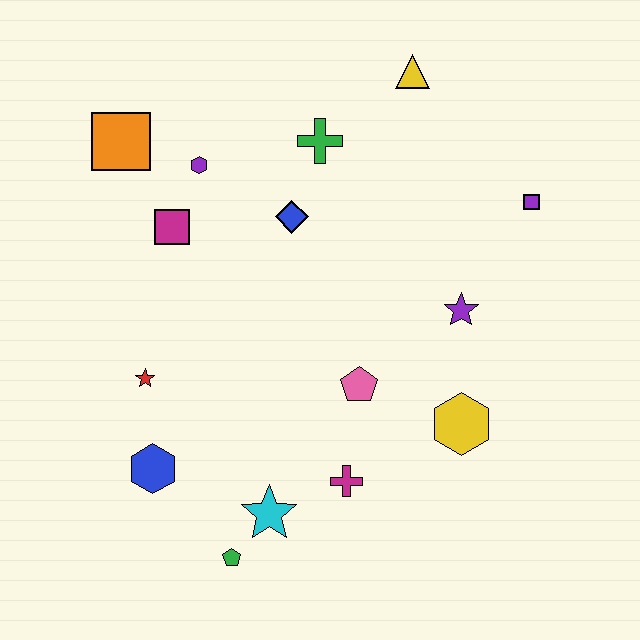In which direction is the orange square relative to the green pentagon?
The orange square is above the green pentagon.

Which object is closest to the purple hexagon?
The magenta square is closest to the purple hexagon.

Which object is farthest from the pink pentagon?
The orange square is farthest from the pink pentagon.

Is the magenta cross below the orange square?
Yes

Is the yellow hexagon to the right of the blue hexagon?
Yes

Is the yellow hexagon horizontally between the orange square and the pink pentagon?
No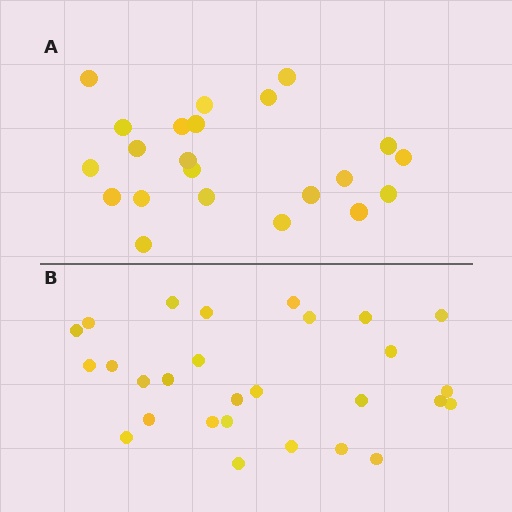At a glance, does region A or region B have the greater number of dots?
Region B (the bottom region) has more dots.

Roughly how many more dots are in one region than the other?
Region B has about 6 more dots than region A.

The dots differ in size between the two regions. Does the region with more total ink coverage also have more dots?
No. Region A has more total ink coverage because its dots are larger, but region B actually contains more individual dots. Total area can be misleading — the number of items is what matters here.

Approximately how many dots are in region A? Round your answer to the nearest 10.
About 20 dots. (The exact count is 22, which rounds to 20.)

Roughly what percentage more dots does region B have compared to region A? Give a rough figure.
About 25% more.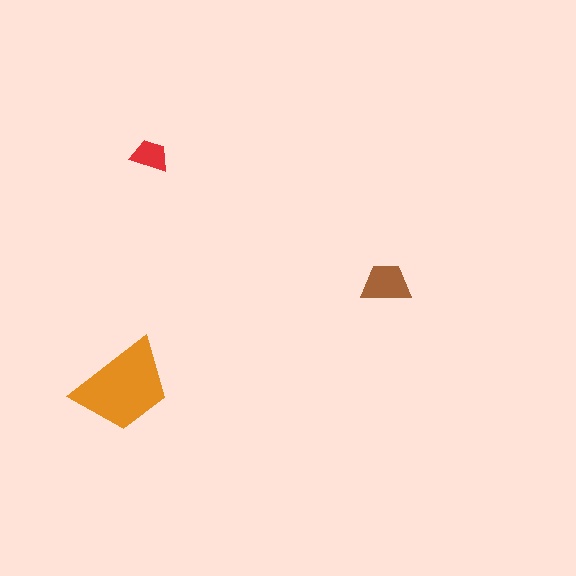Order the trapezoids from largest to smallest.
the orange one, the brown one, the red one.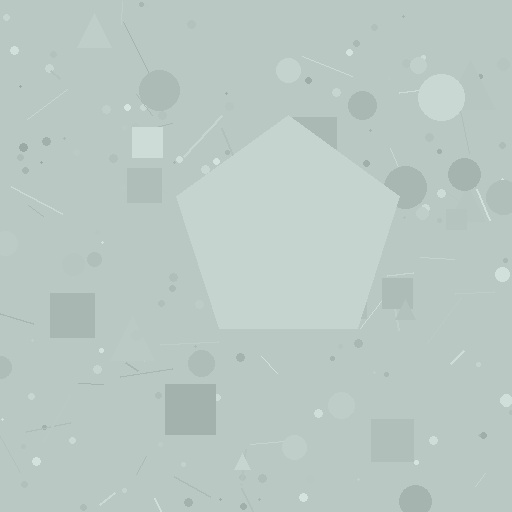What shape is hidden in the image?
A pentagon is hidden in the image.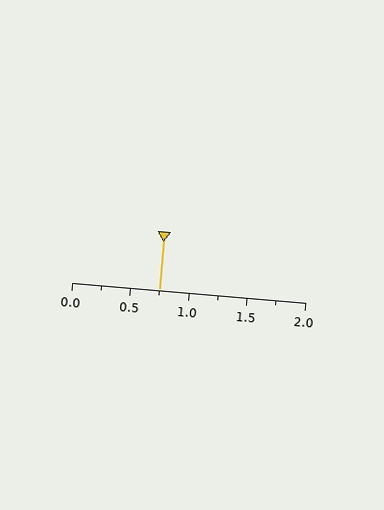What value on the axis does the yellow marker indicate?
The marker indicates approximately 0.75.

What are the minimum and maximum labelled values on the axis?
The axis runs from 0.0 to 2.0.